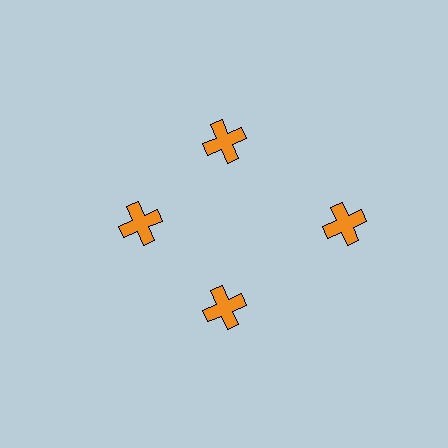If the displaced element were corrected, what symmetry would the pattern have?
It would have 4-fold rotational symmetry — the pattern would map onto itself every 90 degrees.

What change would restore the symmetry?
The symmetry would be restored by moving it inward, back onto the ring so that all 4 crosses sit at equal angles and equal distance from the center.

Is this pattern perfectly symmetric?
No. The 4 orange crosses are arranged in a ring, but one element near the 3 o'clock position is pushed outward from the center, breaking the 4-fold rotational symmetry.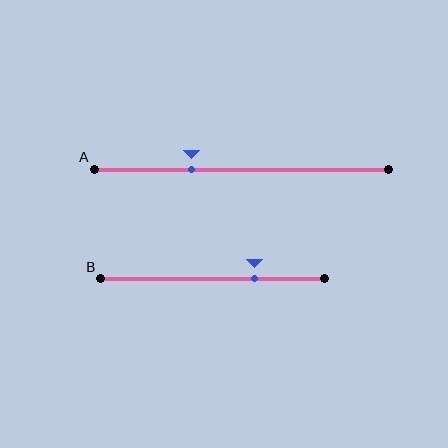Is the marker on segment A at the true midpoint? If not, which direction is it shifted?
No, the marker on segment A is shifted to the left by about 17% of the segment length.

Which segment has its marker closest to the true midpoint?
Segment A has its marker closest to the true midpoint.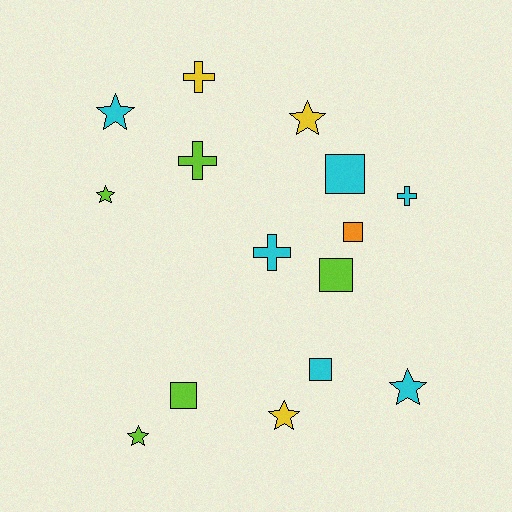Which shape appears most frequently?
Star, with 6 objects.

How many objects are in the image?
There are 15 objects.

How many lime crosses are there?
There is 1 lime cross.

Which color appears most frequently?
Cyan, with 6 objects.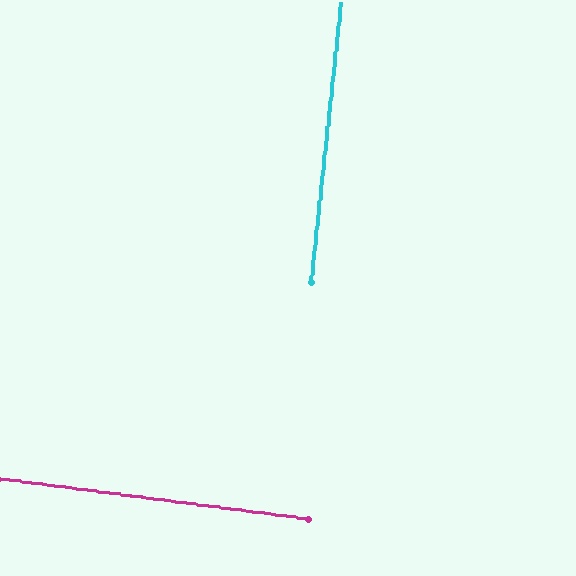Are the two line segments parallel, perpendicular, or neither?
Perpendicular — they meet at approximately 89°.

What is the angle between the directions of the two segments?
Approximately 89 degrees.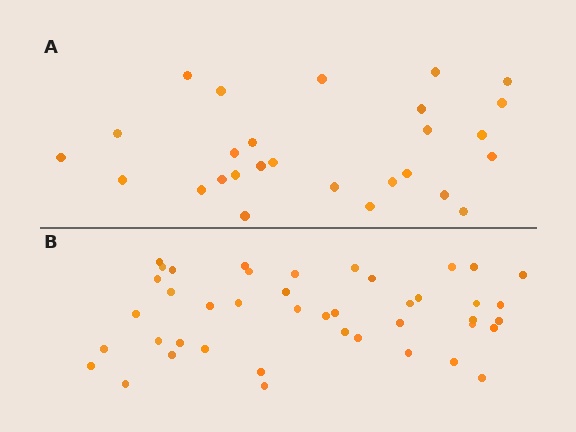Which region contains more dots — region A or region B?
Region B (the bottom region) has more dots.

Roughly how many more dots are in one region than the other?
Region B has approximately 15 more dots than region A.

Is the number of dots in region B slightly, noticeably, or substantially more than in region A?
Region B has substantially more. The ratio is roughly 1.6 to 1.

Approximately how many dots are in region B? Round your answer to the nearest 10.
About 40 dots. (The exact count is 43, which rounds to 40.)